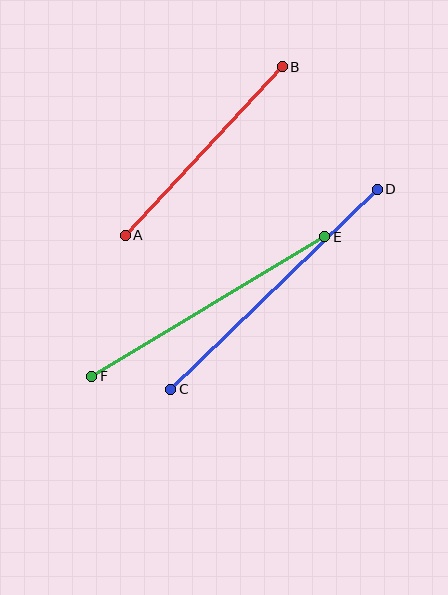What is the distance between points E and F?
The distance is approximately 271 pixels.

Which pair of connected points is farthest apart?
Points C and D are farthest apart.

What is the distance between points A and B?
The distance is approximately 230 pixels.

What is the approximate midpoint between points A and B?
The midpoint is at approximately (204, 151) pixels.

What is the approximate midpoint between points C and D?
The midpoint is at approximately (274, 289) pixels.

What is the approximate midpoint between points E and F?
The midpoint is at approximately (208, 306) pixels.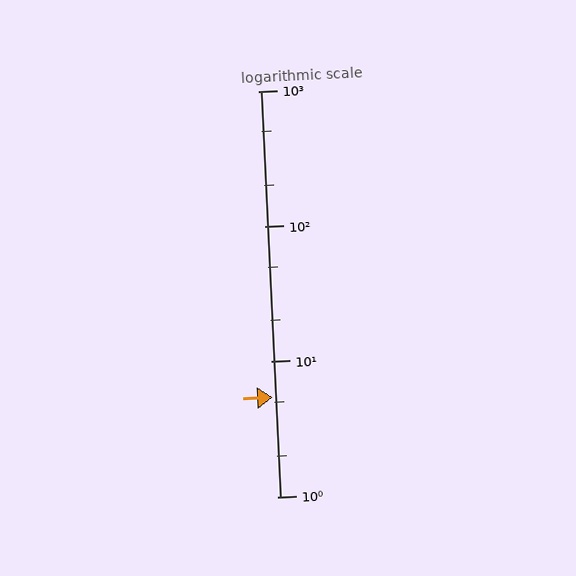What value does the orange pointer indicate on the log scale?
The pointer indicates approximately 5.4.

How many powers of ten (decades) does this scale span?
The scale spans 3 decades, from 1 to 1000.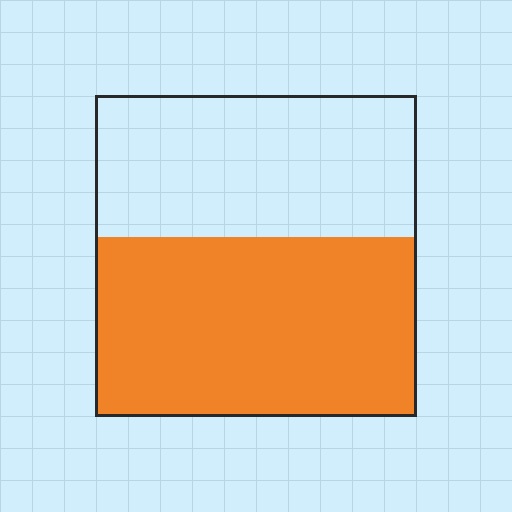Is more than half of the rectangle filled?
Yes.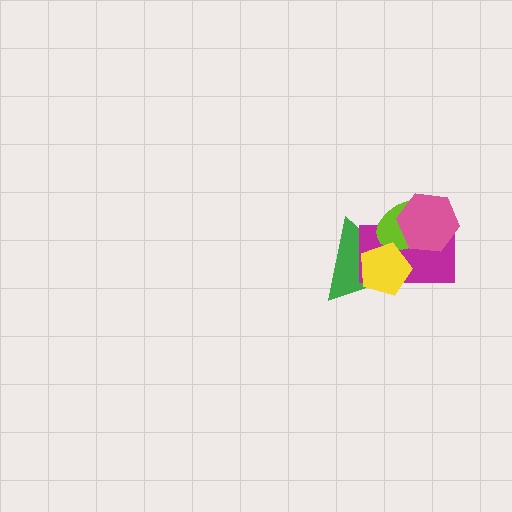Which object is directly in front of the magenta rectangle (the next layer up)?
The lime ellipse is directly in front of the magenta rectangle.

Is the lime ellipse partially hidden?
Yes, it is partially covered by another shape.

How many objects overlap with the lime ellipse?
4 objects overlap with the lime ellipse.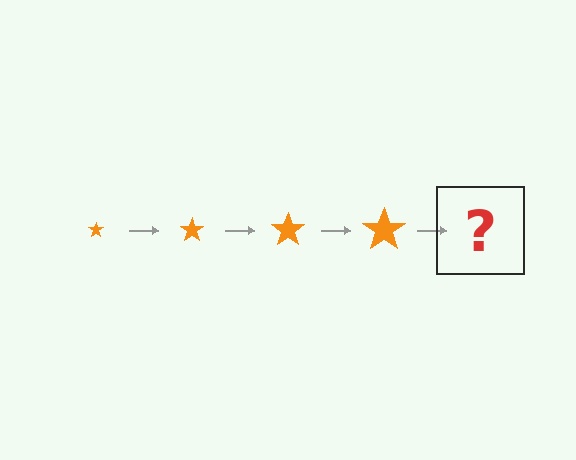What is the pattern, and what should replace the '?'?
The pattern is that the star gets progressively larger each step. The '?' should be an orange star, larger than the previous one.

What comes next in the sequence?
The next element should be an orange star, larger than the previous one.